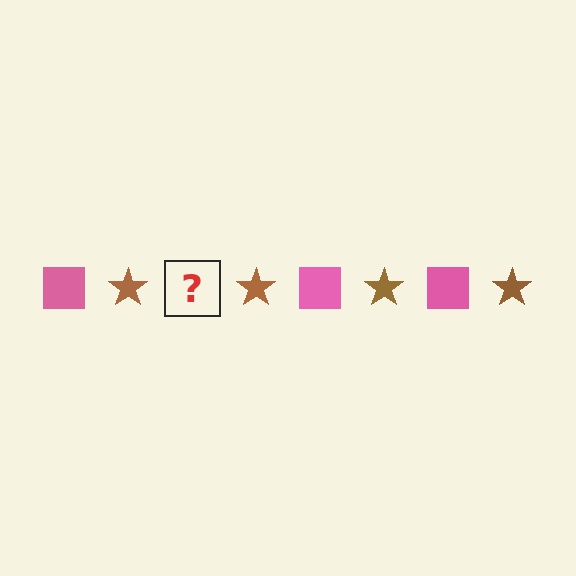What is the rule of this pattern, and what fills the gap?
The rule is that the pattern alternates between pink square and brown star. The gap should be filled with a pink square.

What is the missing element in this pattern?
The missing element is a pink square.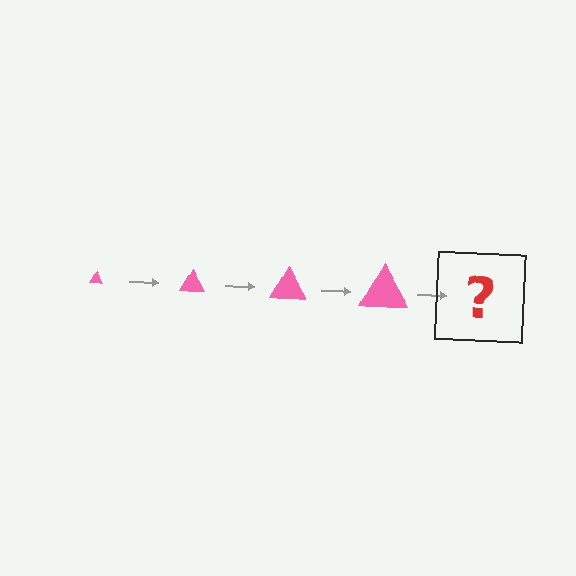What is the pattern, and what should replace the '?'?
The pattern is that the triangle gets progressively larger each step. The '?' should be a pink triangle, larger than the previous one.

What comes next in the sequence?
The next element should be a pink triangle, larger than the previous one.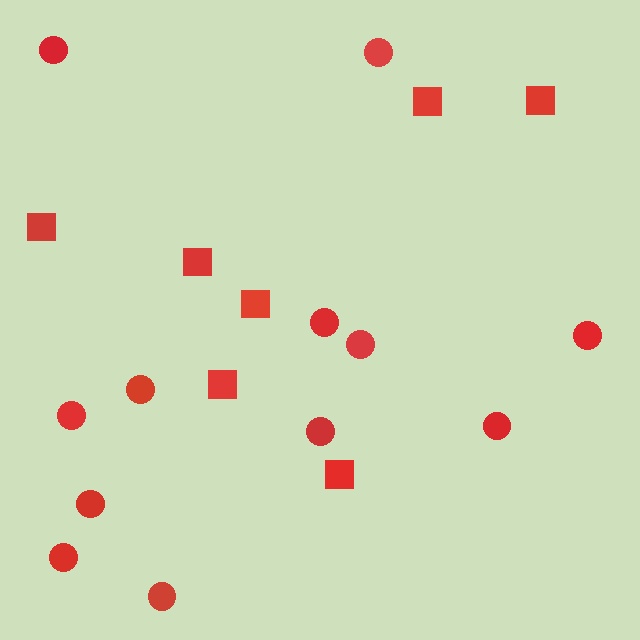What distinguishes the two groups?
There are 2 groups: one group of squares (7) and one group of circles (12).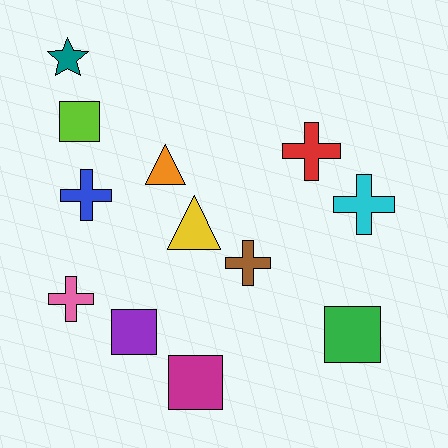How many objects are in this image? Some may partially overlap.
There are 12 objects.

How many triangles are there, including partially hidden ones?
There are 2 triangles.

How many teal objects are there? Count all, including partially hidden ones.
There is 1 teal object.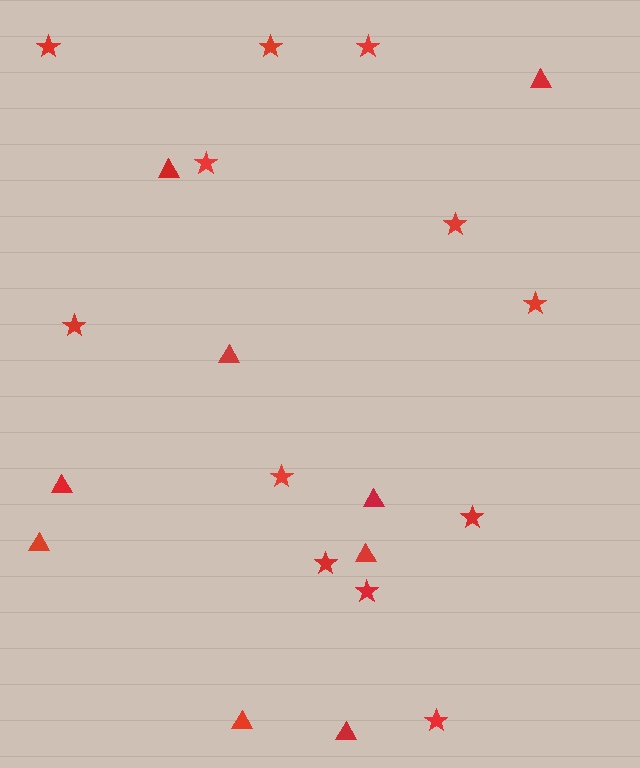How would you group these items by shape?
There are 2 groups: one group of stars (12) and one group of triangles (9).